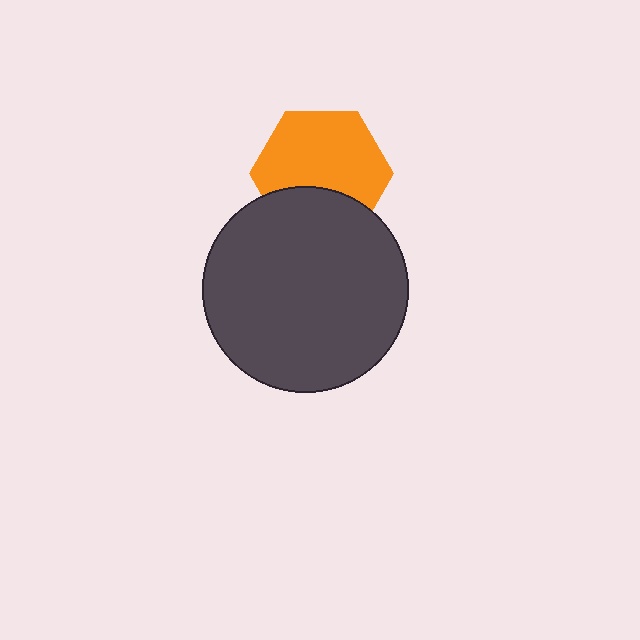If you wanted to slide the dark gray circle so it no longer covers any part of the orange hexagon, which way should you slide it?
Slide it down — that is the most direct way to separate the two shapes.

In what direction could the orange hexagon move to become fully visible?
The orange hexagon could move up. That would shift it out from behind the dark gray circle entirely.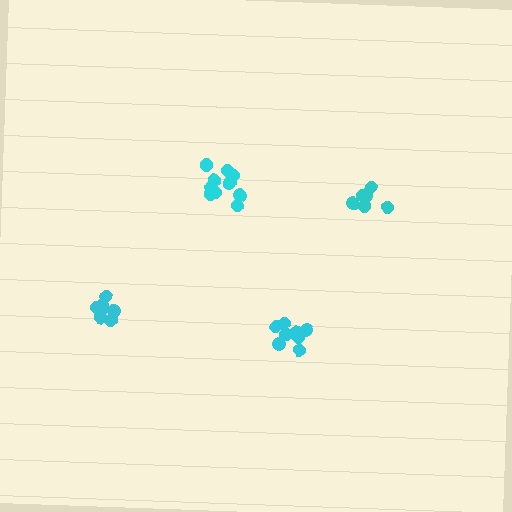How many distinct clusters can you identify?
There are 4 distinct clusters.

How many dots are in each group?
Group 1: 6 dots, Group 2: 10 dots, Group 3: 8 dots, Group 4: 8 dots (32 total).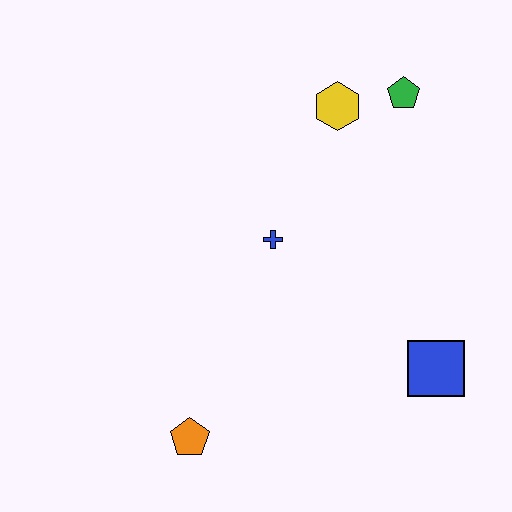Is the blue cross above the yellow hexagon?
No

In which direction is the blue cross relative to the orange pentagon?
The blue cross is above the orange pentagon.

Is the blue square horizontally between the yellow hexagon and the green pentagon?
No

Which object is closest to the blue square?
The blue cross is closest to the blue square.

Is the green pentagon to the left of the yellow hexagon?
No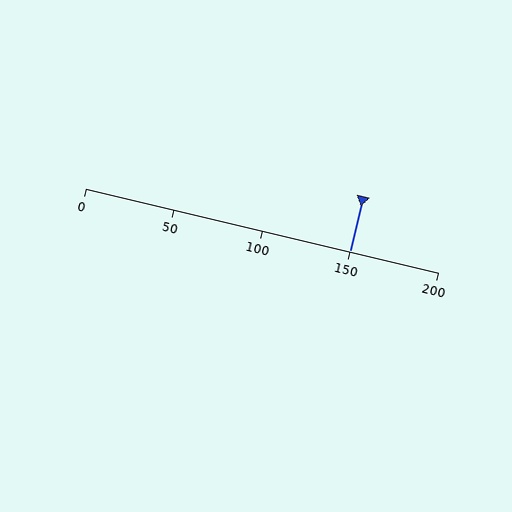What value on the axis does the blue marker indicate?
The marker indicates approximately 150.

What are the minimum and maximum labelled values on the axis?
The axis runs from 0 to 200.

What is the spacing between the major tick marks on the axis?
The major ticks are spaced 50 apart.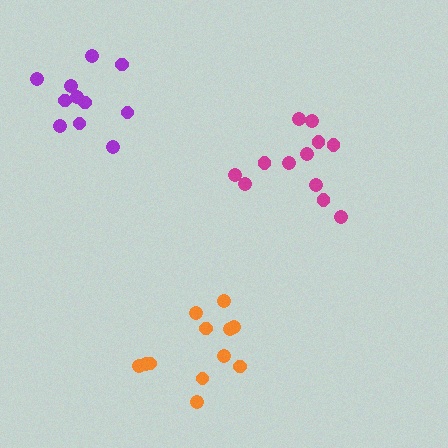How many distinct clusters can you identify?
There are 3 distinct clusters.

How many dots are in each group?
Group 1: 12 dots, Group 2: 12 dots, Group 3: 11 dots (35 total).